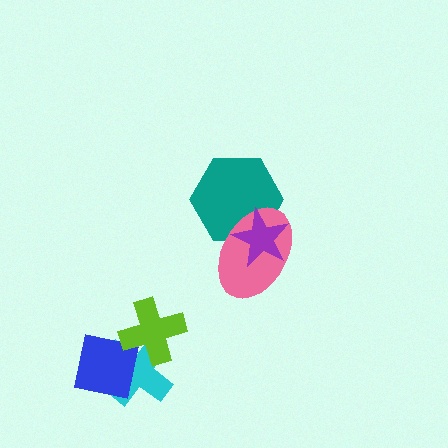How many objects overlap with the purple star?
2 objects overlap with the purple star.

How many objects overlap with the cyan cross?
2 objects overlap with the cyan cross.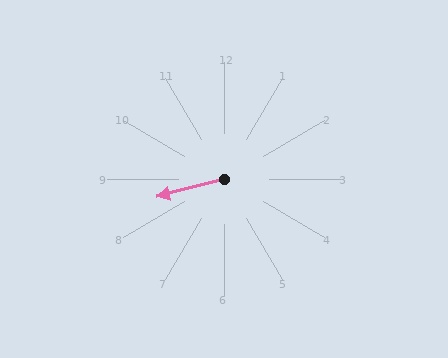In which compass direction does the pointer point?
West.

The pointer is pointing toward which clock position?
Roughly 9 o'clock.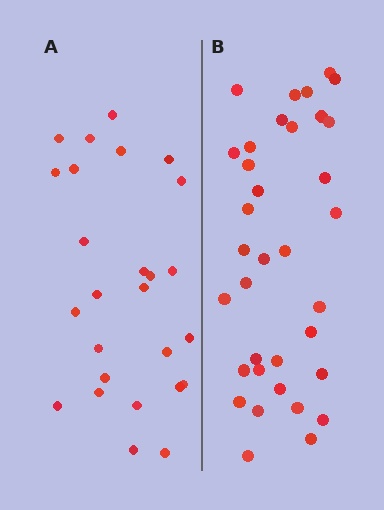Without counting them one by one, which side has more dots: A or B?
Region B (the right region) has more dots.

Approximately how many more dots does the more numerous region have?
Region B has roughly 8 or so more dots than region A.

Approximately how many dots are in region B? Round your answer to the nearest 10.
About 40 dots. (The exact count is 35, which rounds to 40.)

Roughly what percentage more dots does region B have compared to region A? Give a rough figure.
About 35% more.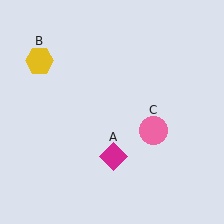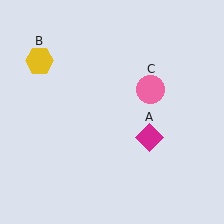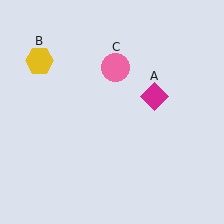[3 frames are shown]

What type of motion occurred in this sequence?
The magenta diamond (object A), pink circle (object C) rotated counterclockwise around the center of the scene.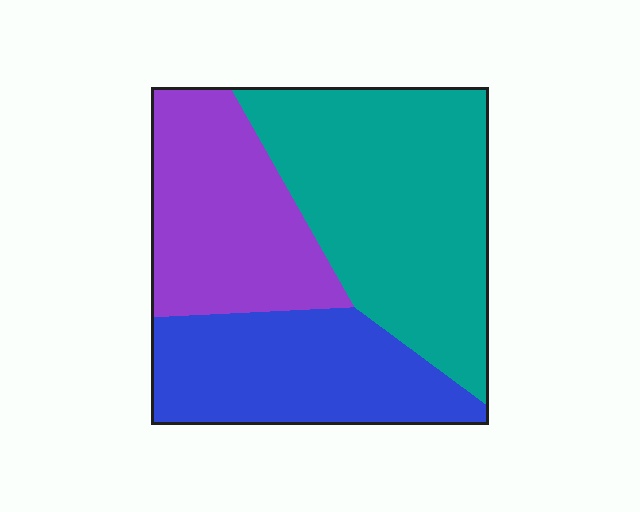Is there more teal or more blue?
Teal.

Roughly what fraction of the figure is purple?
Purple takes up about one quarter (1/4) of the figure.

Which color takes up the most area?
Teal, at roughly 45%.